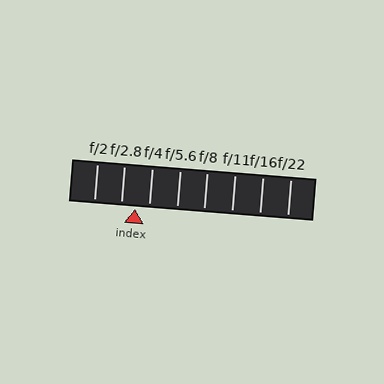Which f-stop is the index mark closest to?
The index mark is closest to f/4.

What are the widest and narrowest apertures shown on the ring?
The widest aperture shown is f/2 and the narrowest is f/22.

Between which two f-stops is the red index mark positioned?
The index mark is between f/2.8 and f/4.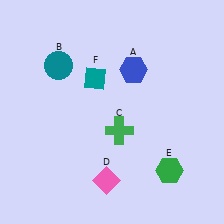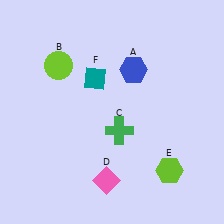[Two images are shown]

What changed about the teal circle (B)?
In Image 1, B is teal. In Image 2, it changed to lime.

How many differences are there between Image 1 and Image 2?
There are 2 differences between the two images.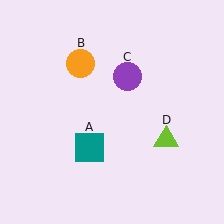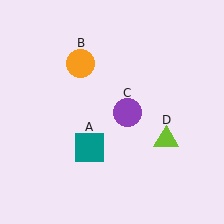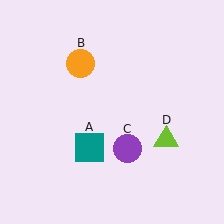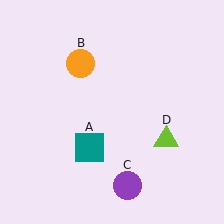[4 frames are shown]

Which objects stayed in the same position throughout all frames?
Teal square (object A) and orange circle (object B) and lime triangle (object D) remained stationary.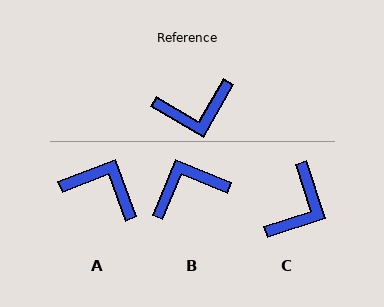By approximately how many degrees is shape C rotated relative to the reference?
Approximately 48 degrees counter-clockwise.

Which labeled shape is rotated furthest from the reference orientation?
B, about 172 degrees away.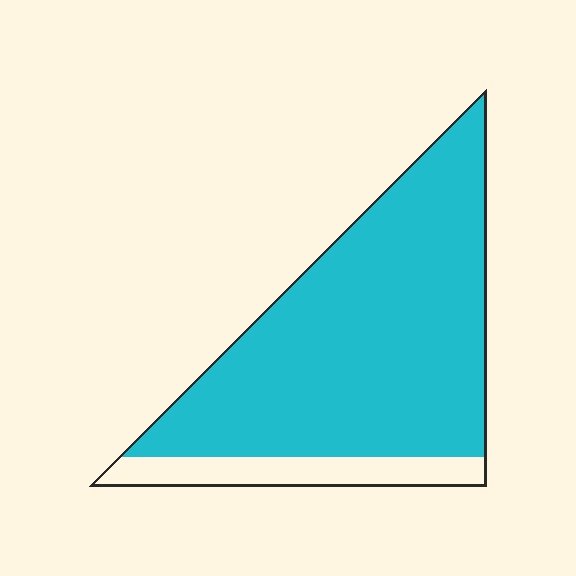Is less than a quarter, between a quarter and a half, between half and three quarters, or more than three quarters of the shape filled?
More than three quarters.